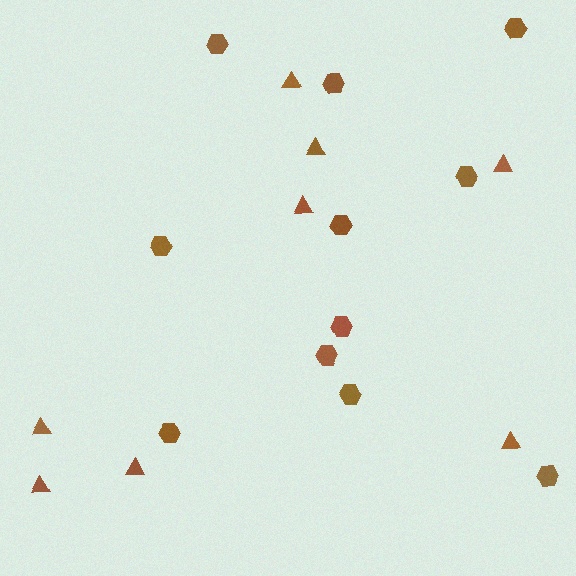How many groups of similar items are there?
There are 2 groups: one group of hexagons (11) and one group of triangles (8).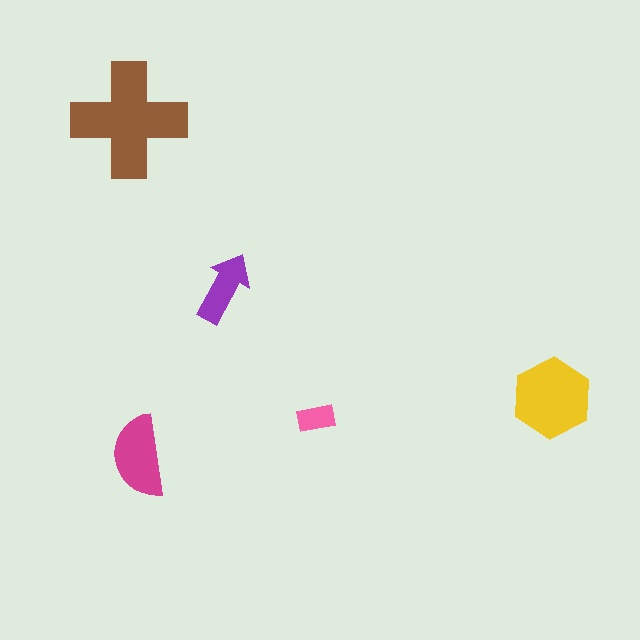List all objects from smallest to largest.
The pink rectangle, the purple arrow, the magenta semicircle, the yellow hexagon, the brown cross.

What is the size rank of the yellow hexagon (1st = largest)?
2nd.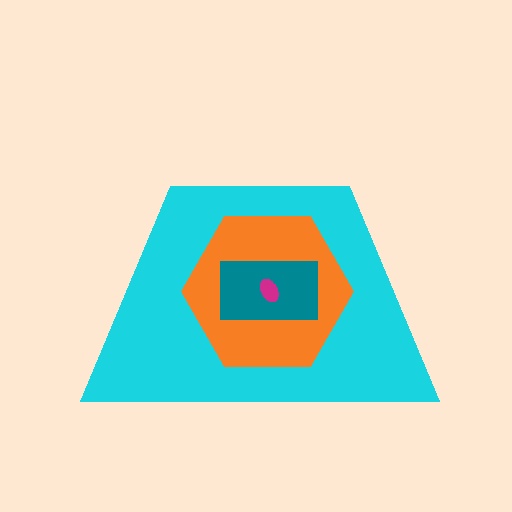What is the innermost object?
The magenta ellipse.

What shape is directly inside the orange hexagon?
The teal rectangle.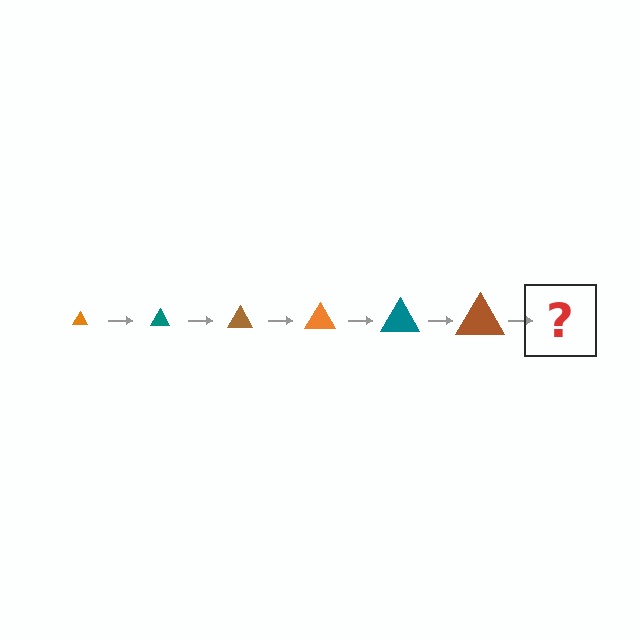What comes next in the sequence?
The next element should be an orange triangle, larger than the previous one.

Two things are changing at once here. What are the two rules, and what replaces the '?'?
The two rules are that the triangle grows larger each step and the color cycles through orange, teal, and brown. The '?' should be an orange triangle, larger than the previous one.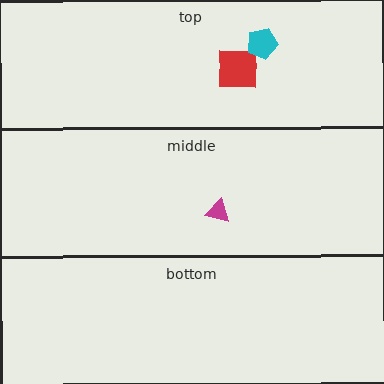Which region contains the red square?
The top region.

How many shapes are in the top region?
2.